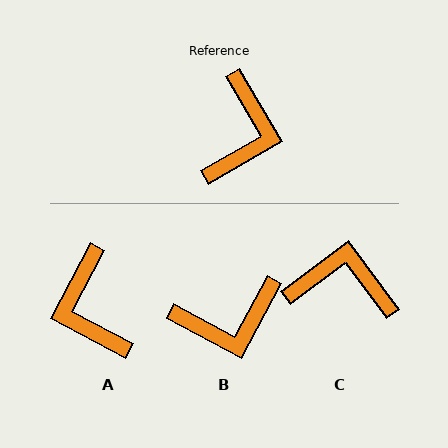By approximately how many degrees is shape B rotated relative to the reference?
Approximately 58 degrees clockwise.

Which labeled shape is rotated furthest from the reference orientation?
A, about 149 degrees away.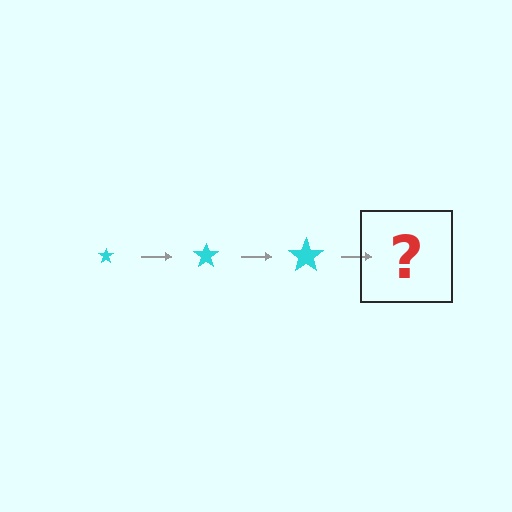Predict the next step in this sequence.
The next step is a cyan star, larger than the previous one.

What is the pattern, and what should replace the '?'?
The pattern is that the star gets progressively larger each step. The '?' should be a cyan star, larger than the previous one.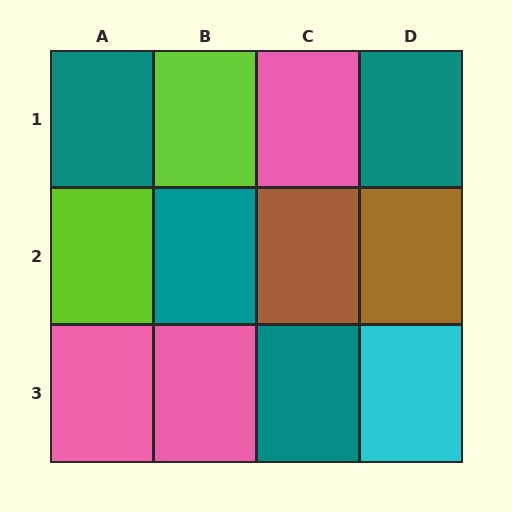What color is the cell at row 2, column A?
Lime.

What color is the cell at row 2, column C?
Brown.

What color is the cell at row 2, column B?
Teal.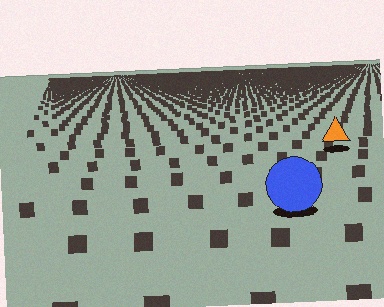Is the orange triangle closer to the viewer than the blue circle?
No. The blue circle is closer — you can tell from the texture gradient: the ground texture is coarser near it.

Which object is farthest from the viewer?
The orange triangle is farthest from the viewer. It appears smaller and the ground texture around it is denser.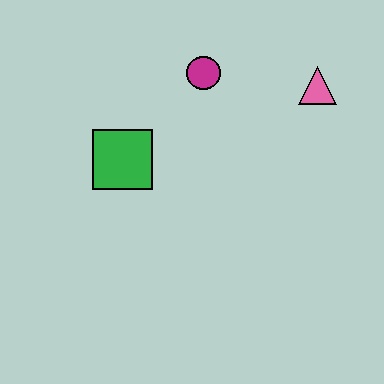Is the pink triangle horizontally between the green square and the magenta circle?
No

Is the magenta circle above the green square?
Yes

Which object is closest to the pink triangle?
The magenta circle is closest to the pink triangle.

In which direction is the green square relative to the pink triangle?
The green square is to the left of the pink triangle.